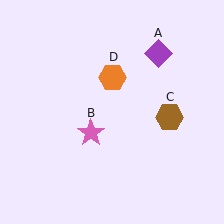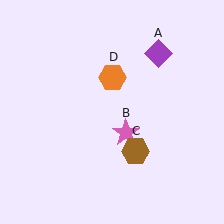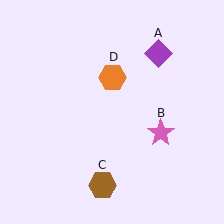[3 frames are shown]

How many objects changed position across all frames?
2 objects changed position: pink star (object B), brown hexagon (object C).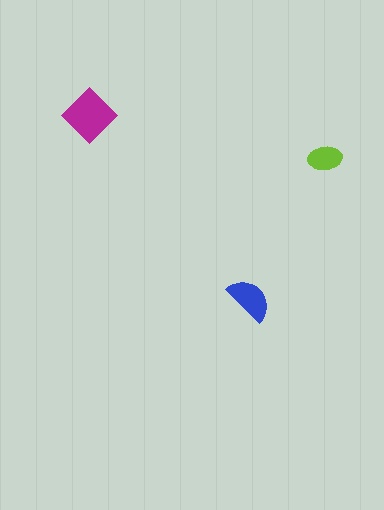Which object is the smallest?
The lime ellipse.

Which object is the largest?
The magenta diamond.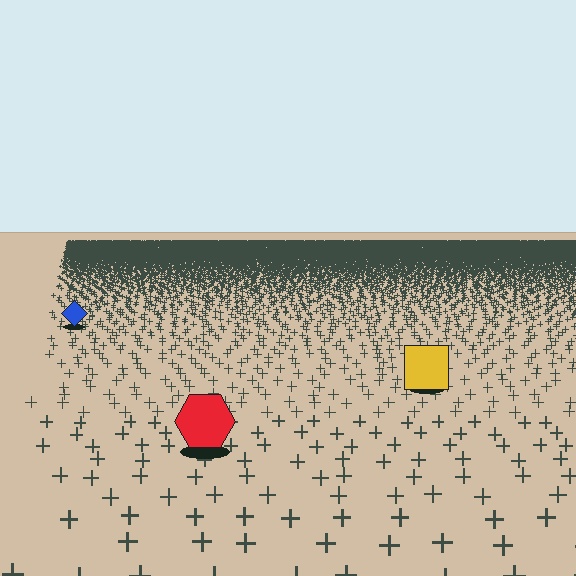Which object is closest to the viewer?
The red hexagon is closest. The texture marks near it are larger and more spread out.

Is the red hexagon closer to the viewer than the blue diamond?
Yes. The red hexagon is closer — you can tell from the texture gradient: the ground texture is coarser near it.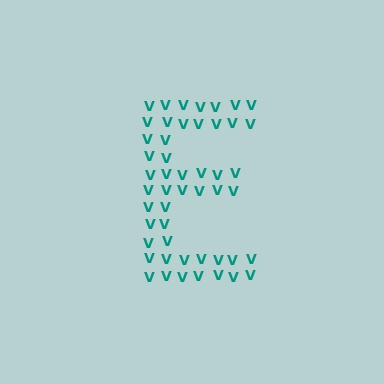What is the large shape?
The large shape is the letter E.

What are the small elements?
The small elements are letter V's.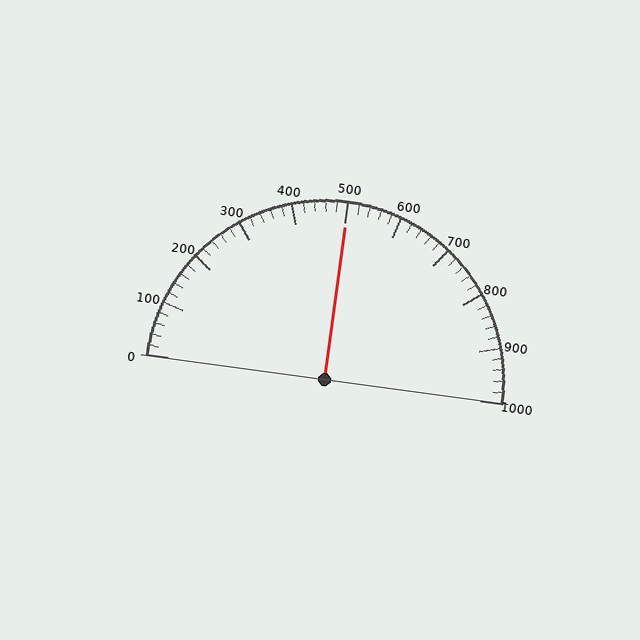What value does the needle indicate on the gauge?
The needle indicates approximately 500.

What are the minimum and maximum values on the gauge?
The gauge ranges from 0 to 1000.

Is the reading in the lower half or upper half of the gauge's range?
The reading is in the upper half of the range (0 to 1000).